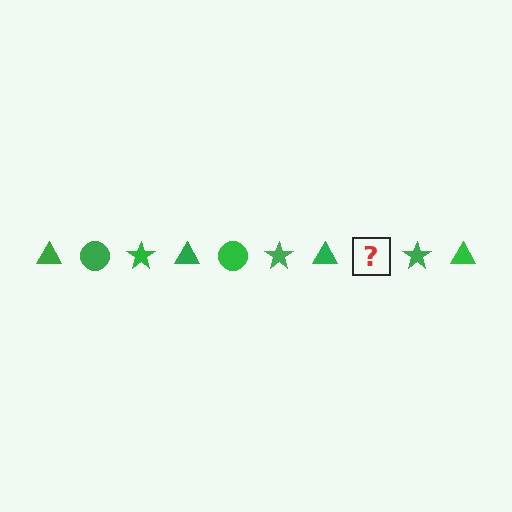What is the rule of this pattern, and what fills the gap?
The rule is that the pattern cycles through triangle, circle, star shapes in green. The gap should be filled with a green circle.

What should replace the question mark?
The question mark should be replaced with a green circle.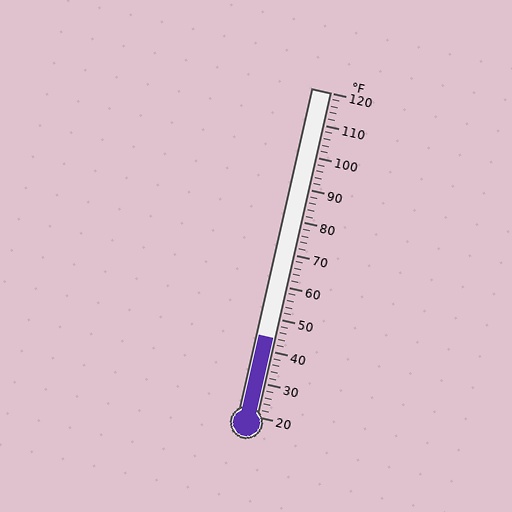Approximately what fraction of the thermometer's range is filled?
The thermometer is filled to approximately 25% of its range.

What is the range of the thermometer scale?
The thermometer scale ranges from 20°F to 120°F.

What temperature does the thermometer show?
The thermometer shows approximately 44°F.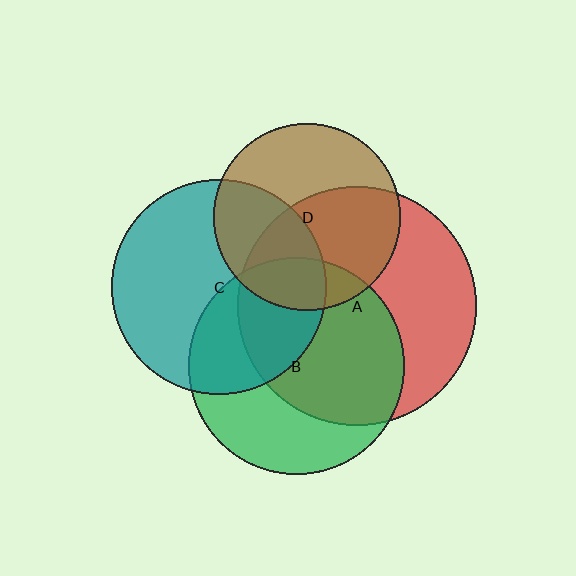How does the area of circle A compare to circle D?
Approximately 1.6 times.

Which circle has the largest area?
Circle A (red).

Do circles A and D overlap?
Yes.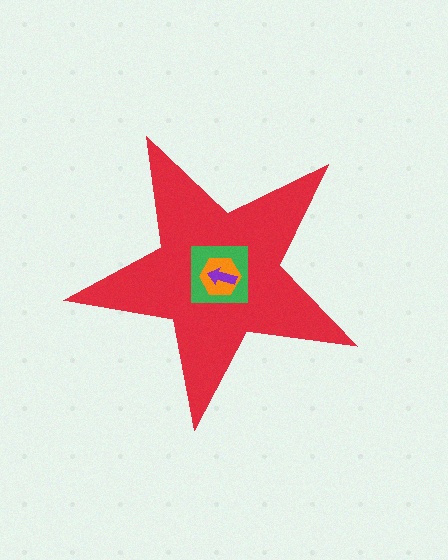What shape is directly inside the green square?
The orange hexagon.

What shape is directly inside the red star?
The green square.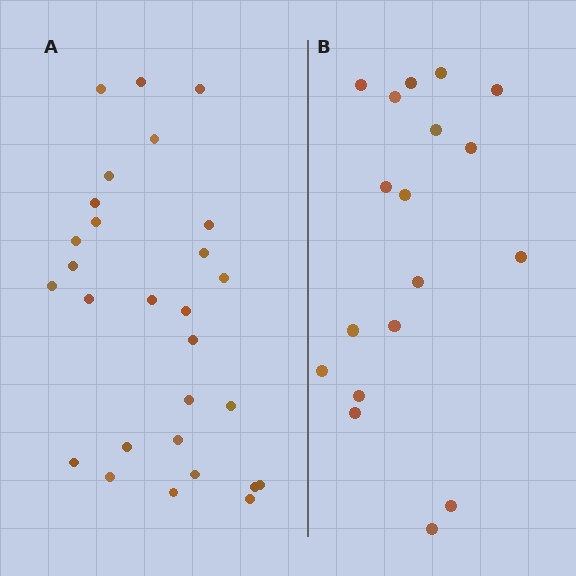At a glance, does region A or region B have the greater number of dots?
Region A (the left region) has more dots.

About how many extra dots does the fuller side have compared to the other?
Region A has roughly 10 or so more dots than region B.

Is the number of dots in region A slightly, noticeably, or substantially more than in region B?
Region A has substantially more. The ratio is roughly 1.6 to 1.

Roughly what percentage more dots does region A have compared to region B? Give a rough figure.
About 55% more.